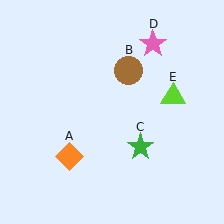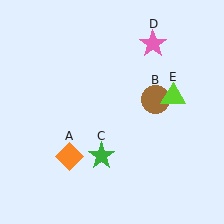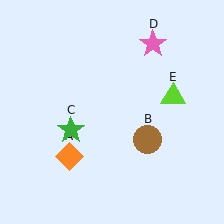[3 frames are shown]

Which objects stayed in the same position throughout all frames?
Orange diamond (object A) and pink star (object D) and lime triangle (object E) remained stationary.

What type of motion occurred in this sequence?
The brown circle (object B), green star (object C) rotated clockwise around the center of the scene.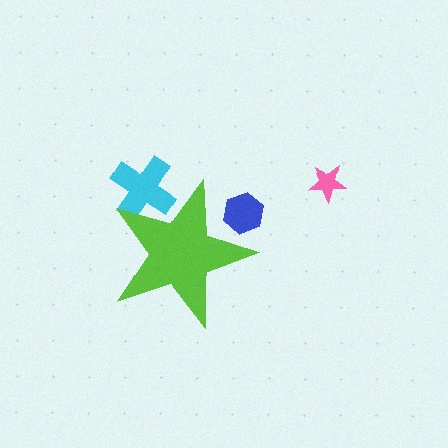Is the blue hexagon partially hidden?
Yes, the blue hexagon is partially hidden behind the lime star.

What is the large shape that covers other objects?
A lime star.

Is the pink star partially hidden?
No, the pink star is fully visible.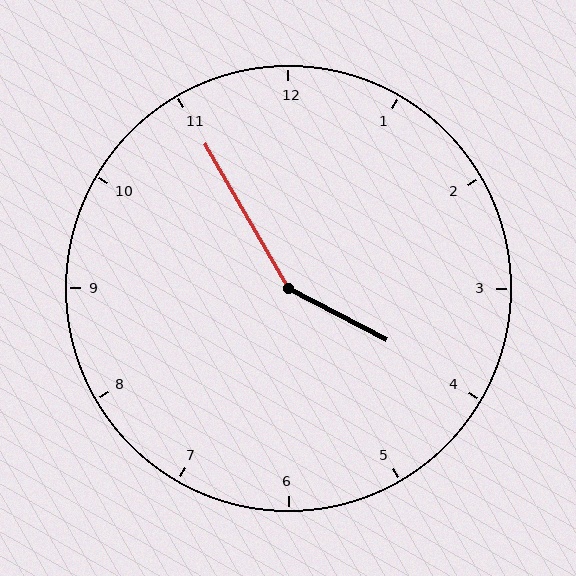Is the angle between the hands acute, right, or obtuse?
It is obtuse.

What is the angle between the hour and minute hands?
Approximately 148 degrees.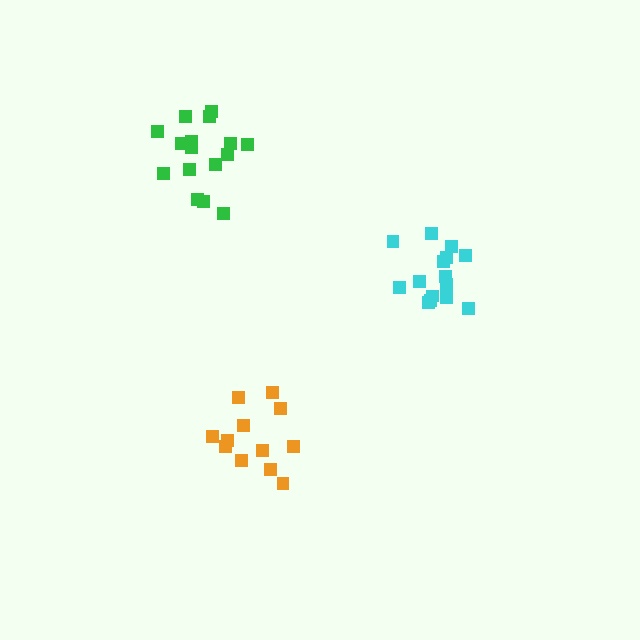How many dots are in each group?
Group 1: 16 dots, Group 2: 12 dots, Group 3: 16 dots (44 total).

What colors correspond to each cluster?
The clusters are colored: cyan, orange, green.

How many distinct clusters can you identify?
There are 3 distinct clusters.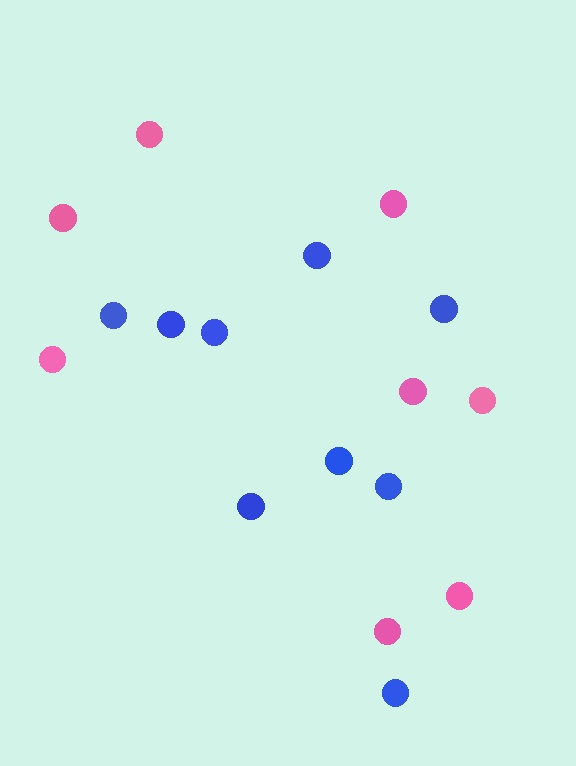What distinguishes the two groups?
There are 2 groups: one group of blue circles (9) and one group of pink circles (8).